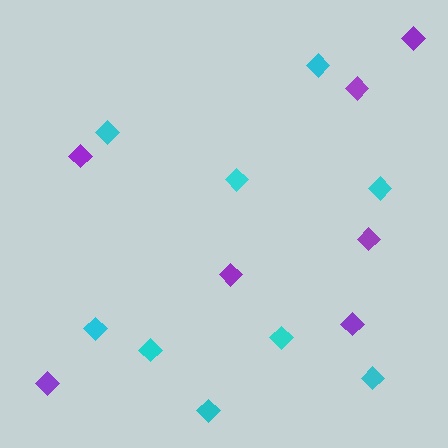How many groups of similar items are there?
There are 2 groups: one group of cyan diamonds (9) and one group of purple diamonds (7).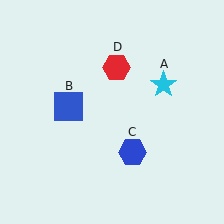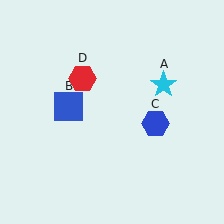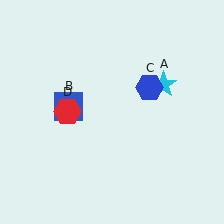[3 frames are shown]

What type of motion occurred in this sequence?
The blue hexagon (object C), red hexagon (object D) rotated counterclockwise around the center of the scene.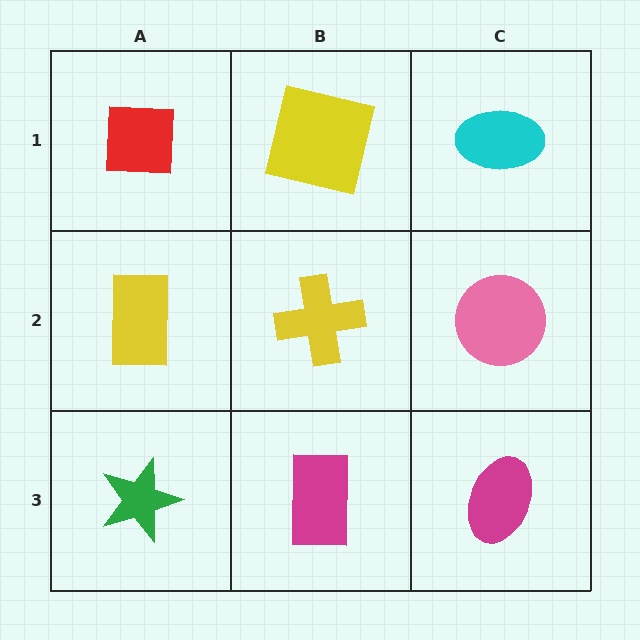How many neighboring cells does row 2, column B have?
4.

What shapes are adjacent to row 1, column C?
A pink circle (row 2, column C), a yellow square (row 1, column B).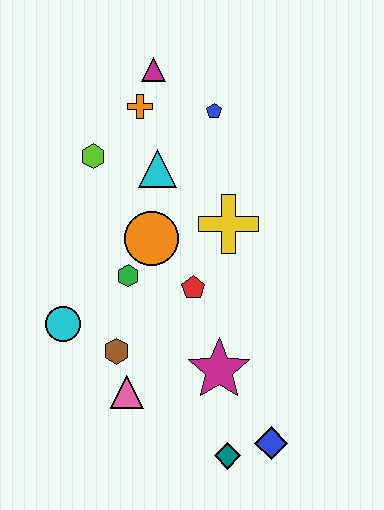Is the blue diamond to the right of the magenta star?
Yes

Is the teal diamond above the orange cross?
No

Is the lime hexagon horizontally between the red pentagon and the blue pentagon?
No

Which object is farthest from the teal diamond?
The magenta triangle is farthest from the teal diamond.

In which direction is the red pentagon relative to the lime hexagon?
The red pentagon is below the lime hexagon.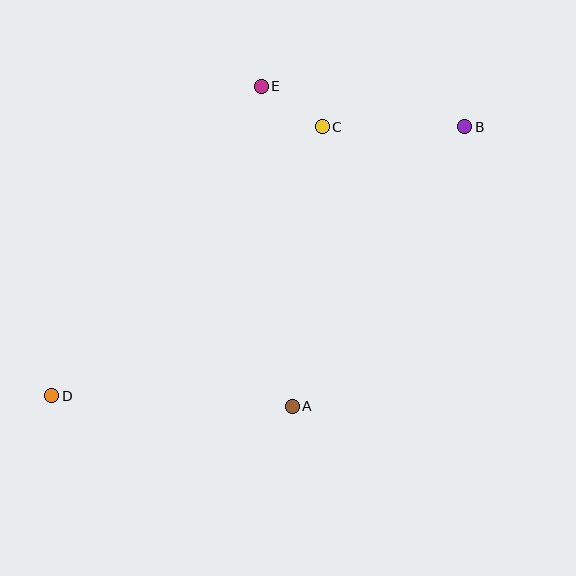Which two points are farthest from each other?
Points B and D are farthest from each other.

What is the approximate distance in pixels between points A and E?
The distance between A and E is approximately 321 pixels.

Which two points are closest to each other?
Points C and E are closest to each other.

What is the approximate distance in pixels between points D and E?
The distance between D and E is approximately 374 pixels.